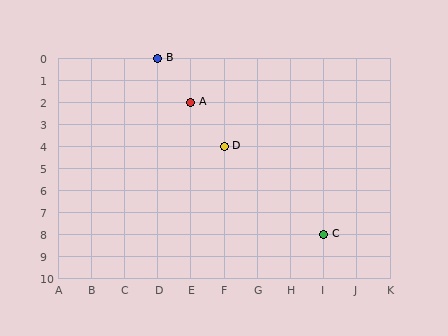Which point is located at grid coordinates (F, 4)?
Point D is at (F, 4).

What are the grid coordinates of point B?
Point B is at grid coordinates (D, 0).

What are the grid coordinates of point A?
Point A is at grid coordinates (E, 2).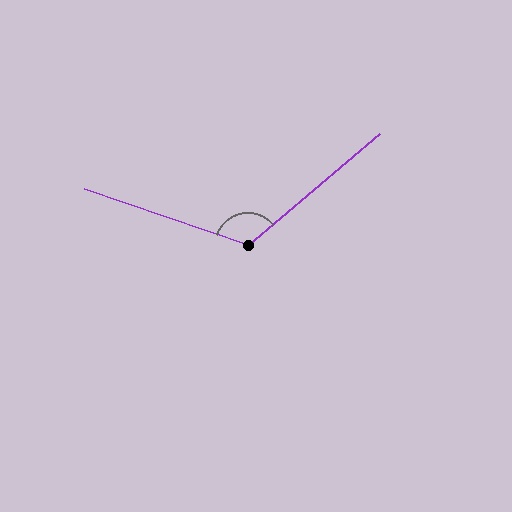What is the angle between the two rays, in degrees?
Approximately 121 degrees.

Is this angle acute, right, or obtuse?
It is obtuse.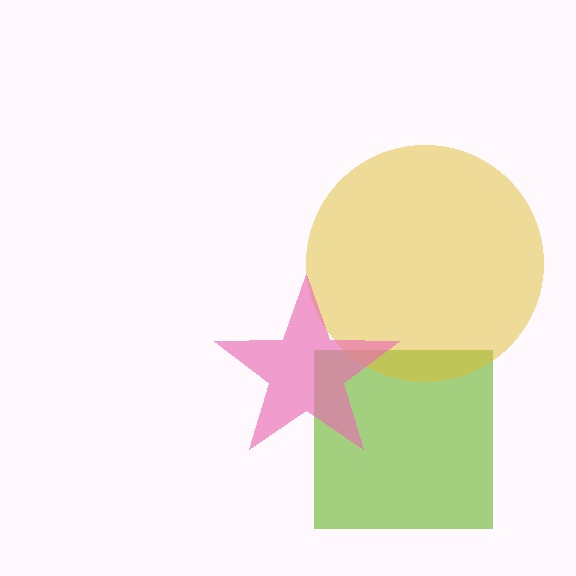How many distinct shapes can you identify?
There are 3 distinct shapes: a lime square, a yellow circle, a pink star.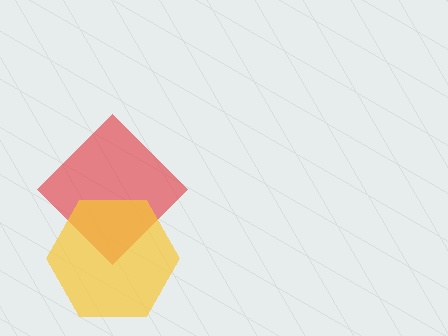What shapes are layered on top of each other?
The layered shapes are: a red diamond, a yellow hexagon.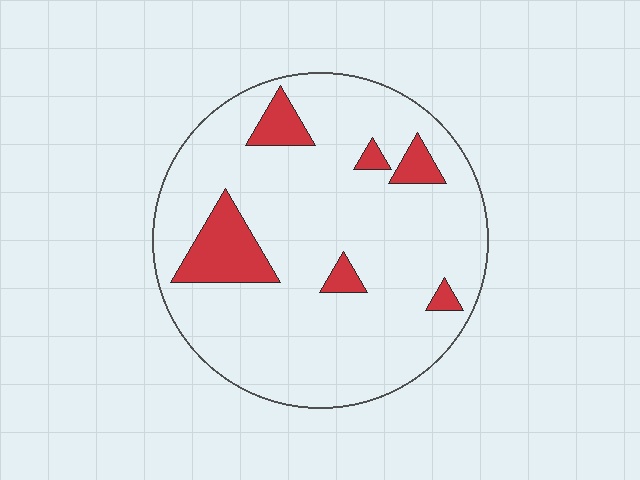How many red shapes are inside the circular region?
6.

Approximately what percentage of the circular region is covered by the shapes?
Approximately 15%.